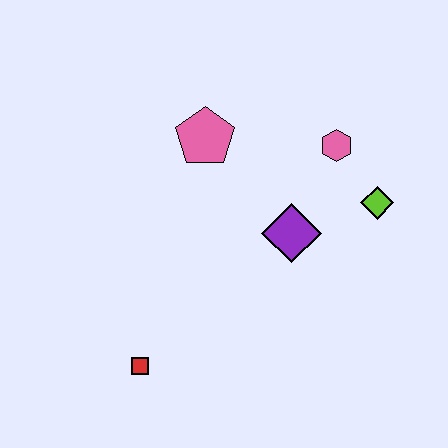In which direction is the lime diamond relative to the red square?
The lime diamond is to the right of the red square.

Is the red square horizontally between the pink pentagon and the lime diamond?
No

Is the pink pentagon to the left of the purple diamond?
Yes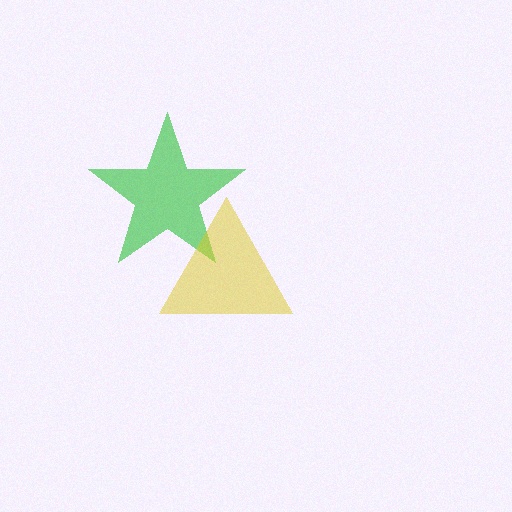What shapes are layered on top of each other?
The layered shapes are: a green star, a yellow triangle.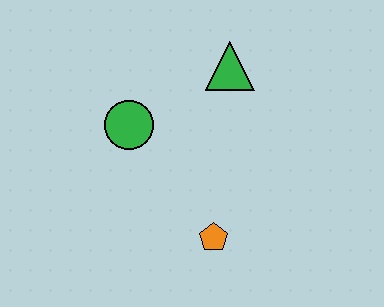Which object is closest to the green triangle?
The green circle is closest to the green triangle.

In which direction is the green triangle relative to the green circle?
The green triangle is to the right of the green circle.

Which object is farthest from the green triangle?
The orange pentagon is farthest from the green triangle.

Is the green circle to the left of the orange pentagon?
Yes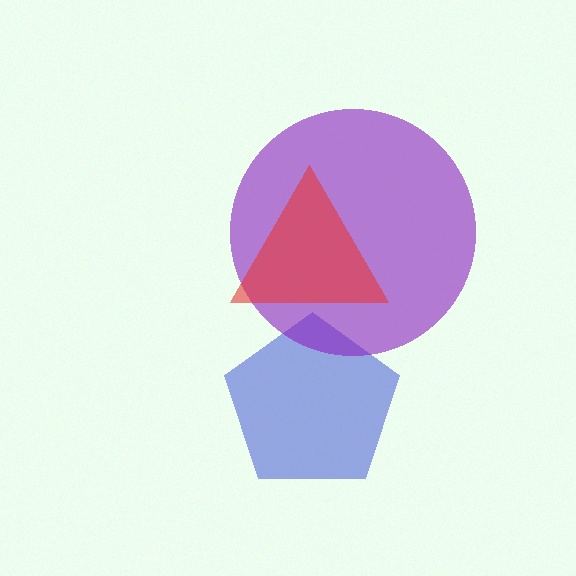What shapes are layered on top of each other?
The layered shapes are: a blue pentagon, a purple circle, a red triangle.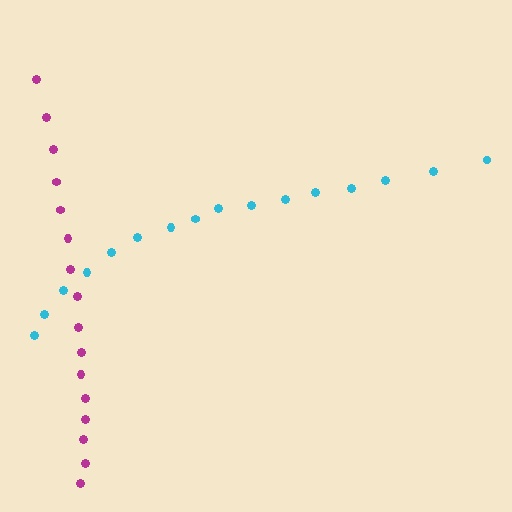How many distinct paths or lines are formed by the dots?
There are 2 distinct paths.